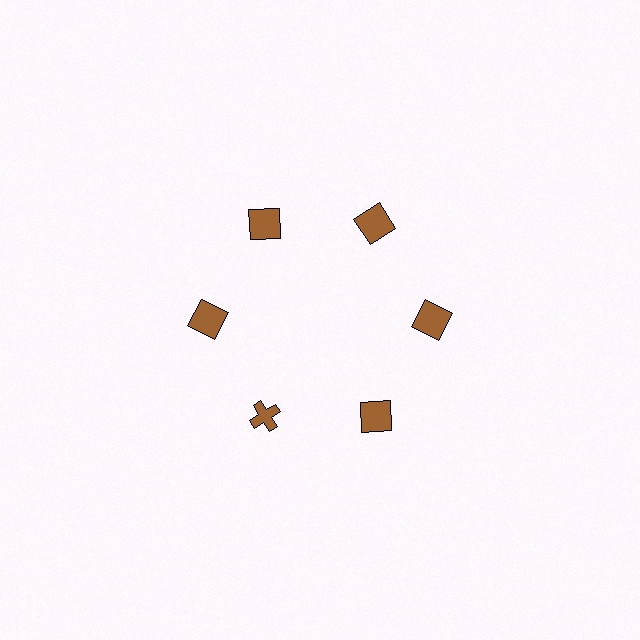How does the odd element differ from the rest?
It has a different shape: cross instead of square.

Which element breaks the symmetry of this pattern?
The brown cross at roughly the 7 o'clock position breaks the symmetry. All other shapes are brown squares.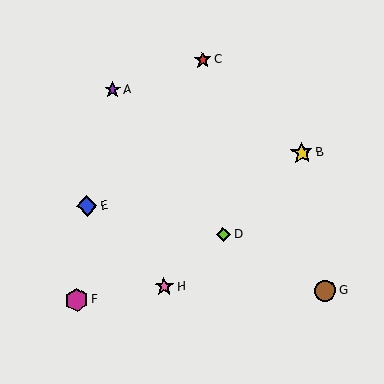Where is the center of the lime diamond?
The center of the lime diamond is at (223, 235).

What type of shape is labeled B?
Shape B is a yellow star.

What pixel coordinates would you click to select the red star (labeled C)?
Click at (202, 60) to select the red star C.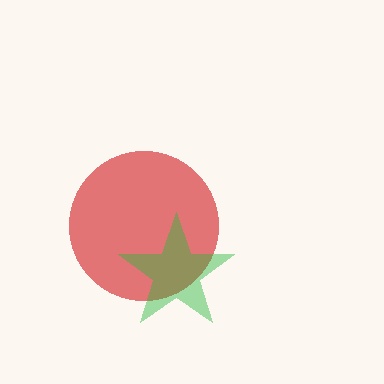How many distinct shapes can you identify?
There are 2 distinct shapes: a red circle, a green star.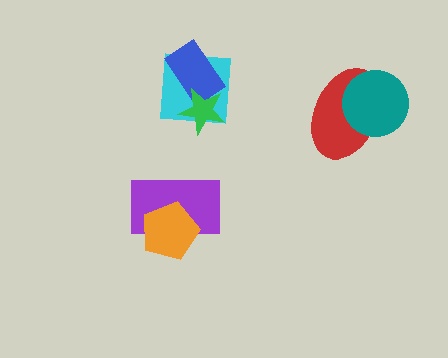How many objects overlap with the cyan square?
2 objects overlap with the cyan square.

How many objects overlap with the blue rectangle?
2 objects overlap with the blue rectangle.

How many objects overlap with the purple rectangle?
1 object overlaps with the purple rectangle.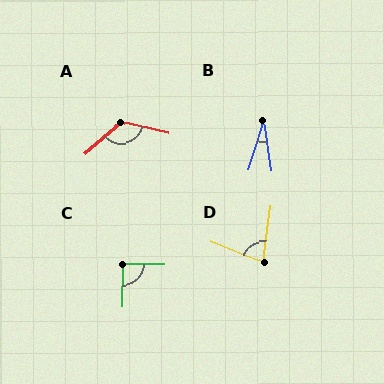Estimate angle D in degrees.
Approximately 75 degrees.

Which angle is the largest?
A, at approximately 126 degrees.